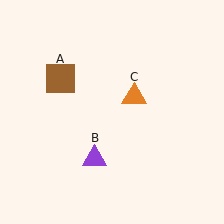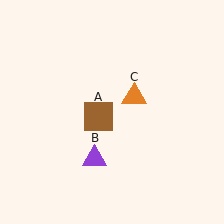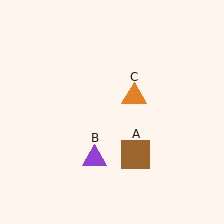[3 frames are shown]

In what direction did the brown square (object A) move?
The brown square (object A) moved down and to the right.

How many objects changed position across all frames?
1 object changed position: brown square (object A).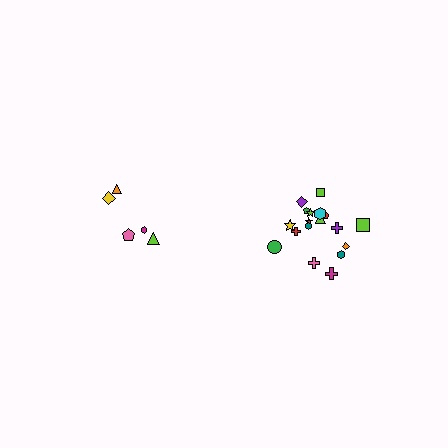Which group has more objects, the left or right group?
The right group.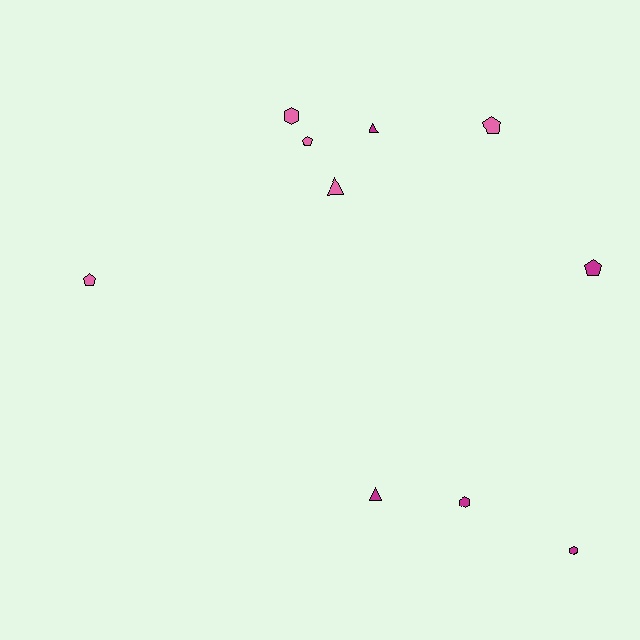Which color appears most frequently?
Pink, with 5 objects.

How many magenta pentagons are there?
There is 1 magenta pentagon.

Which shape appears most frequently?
Pentagon, with 4 objects.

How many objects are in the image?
There are 10 objects.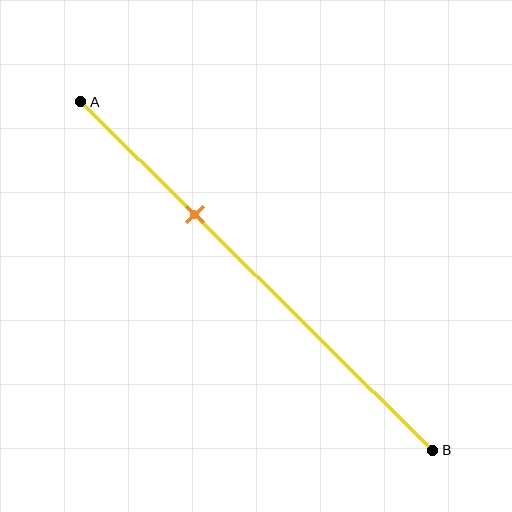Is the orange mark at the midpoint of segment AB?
No, the mark is at about 30% from A, not at the 50% midpoint.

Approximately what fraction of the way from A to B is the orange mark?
The orange mark is approximately 30% of the way from A to B.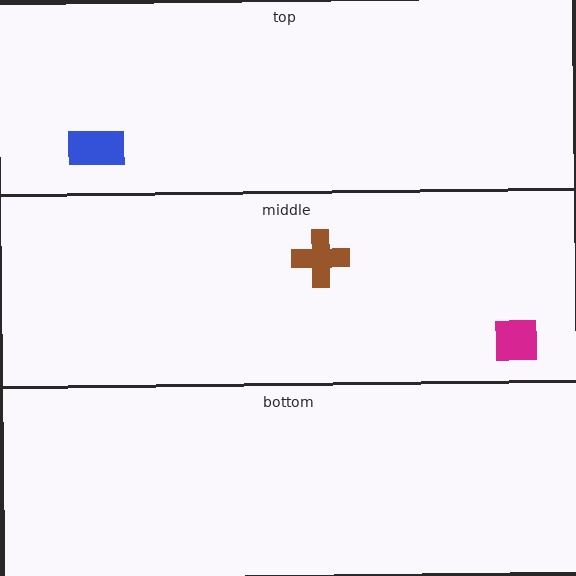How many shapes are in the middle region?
2.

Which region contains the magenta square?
The middle region.